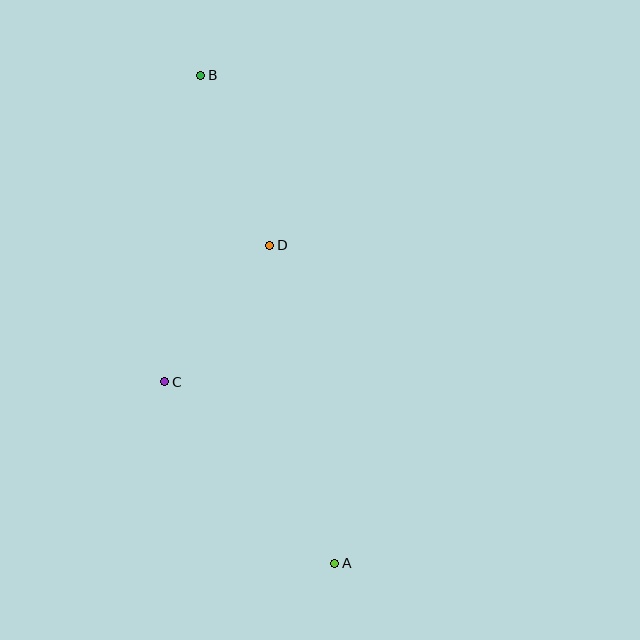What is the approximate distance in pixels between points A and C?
The distance between A and C is approximately 249 pixels.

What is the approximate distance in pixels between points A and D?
The distance between A and D is approximately 325 pixels.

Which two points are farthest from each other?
Points A and B are farthest from each other.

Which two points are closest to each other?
Points C and D are closest to each other.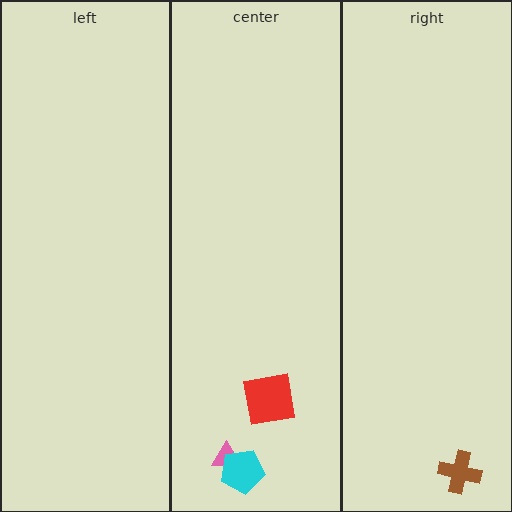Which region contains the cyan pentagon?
The center region.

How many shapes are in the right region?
1.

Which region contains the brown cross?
The right region.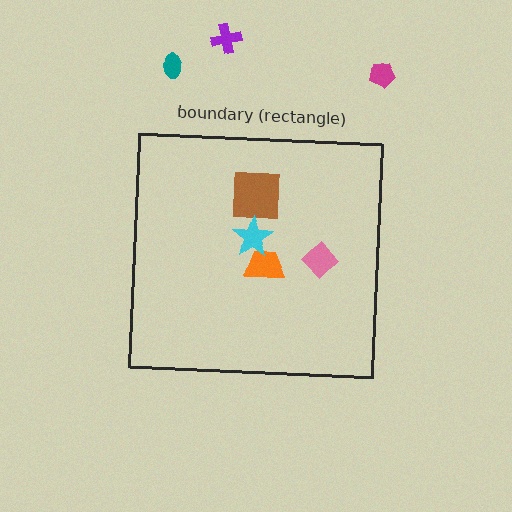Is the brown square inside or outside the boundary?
Inside.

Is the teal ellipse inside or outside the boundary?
Outside.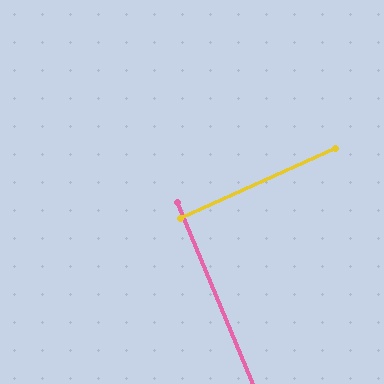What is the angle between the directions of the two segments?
Approximately 88 degrees.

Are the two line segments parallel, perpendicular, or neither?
Perpendicular — they meet at approximately 88°.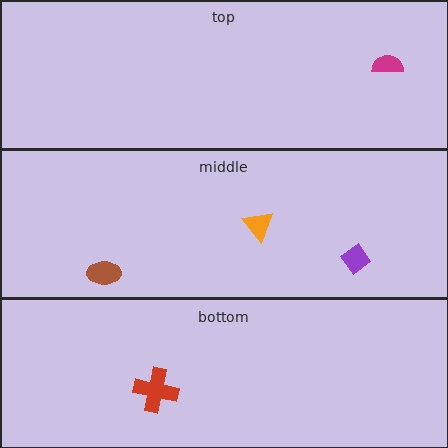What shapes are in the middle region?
The purple diamond, the orange triangle, the brown ellipse.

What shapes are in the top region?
The magenta semicircle.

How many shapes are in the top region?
1.